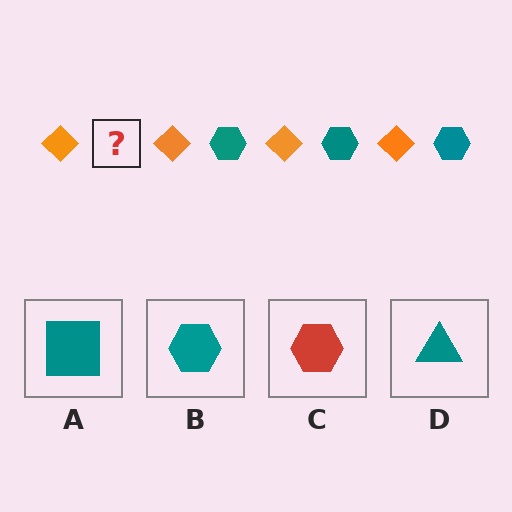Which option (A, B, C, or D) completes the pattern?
B.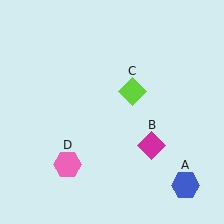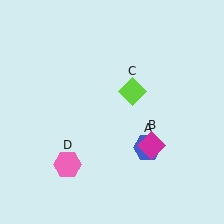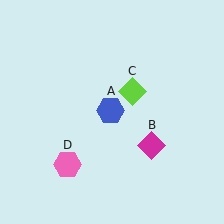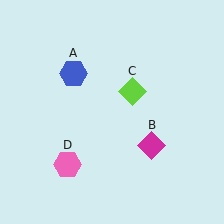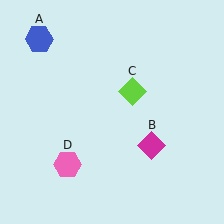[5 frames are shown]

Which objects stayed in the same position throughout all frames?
Magenta diamond (object B) and lime diamond (object C) and pink hexagon (object D) remained stationary.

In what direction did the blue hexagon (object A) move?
The blue hexagon (object A) moved up and to the left.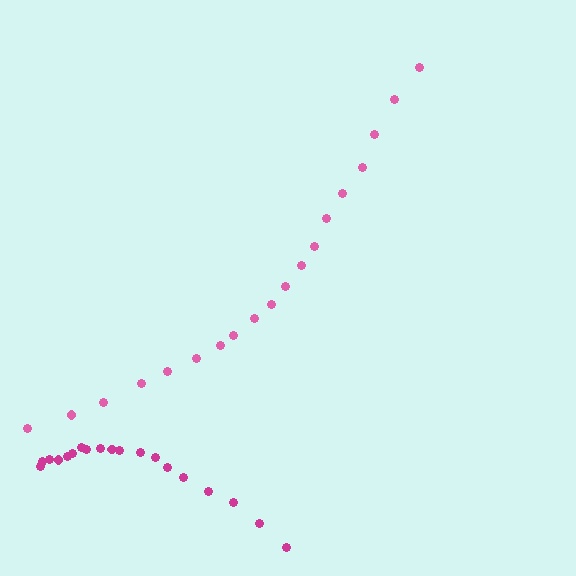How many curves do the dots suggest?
There are 2 distinct paths.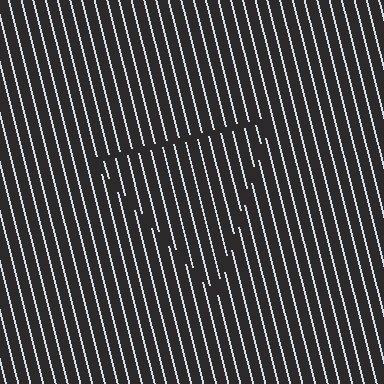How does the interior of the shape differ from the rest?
The interior of the shape contains the same grating, shifted by half a period — the contour is defined by the phase discontinuity where line-ends from the inner and outer gratings abut.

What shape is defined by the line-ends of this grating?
An illusory triangle. The interior of the shape contains the same grating, shifted by half a period — the contour is defined by the phase discontinuity where line-ends from the inner and outer gratings abut.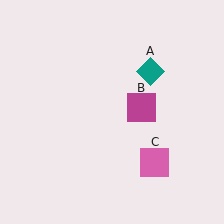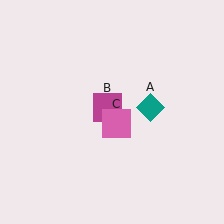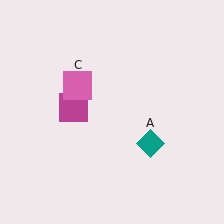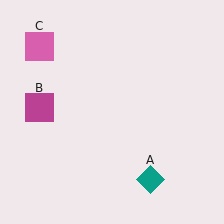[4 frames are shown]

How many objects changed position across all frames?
3 objects changed position: teal diamond (object A), magenta square (object B), pink square (object C).